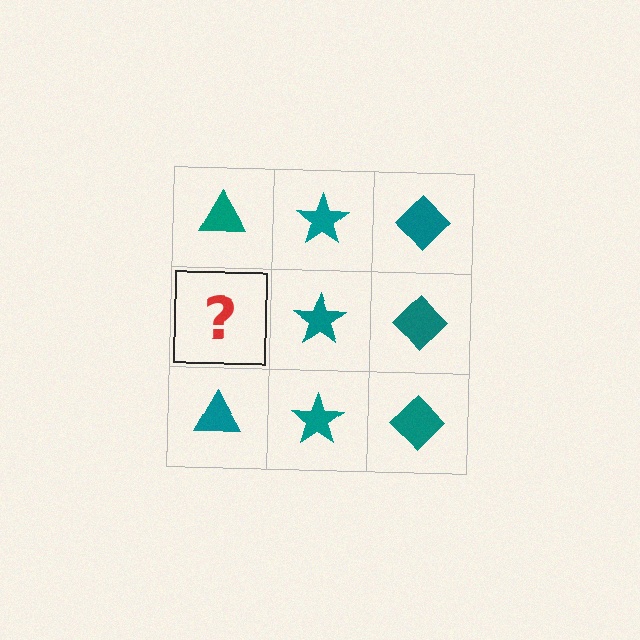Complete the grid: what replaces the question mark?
The question mark should be replaced with a teal triangle.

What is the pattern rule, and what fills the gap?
The rule is that each column has a consistent shape. The gap should be filled with a teal triangle.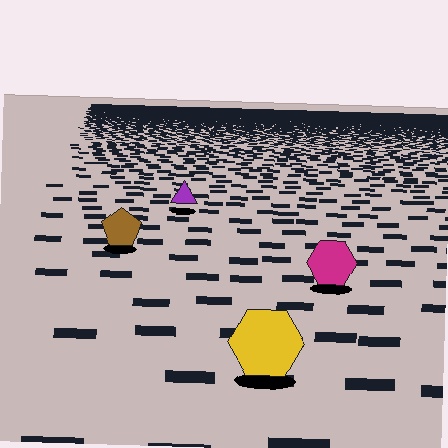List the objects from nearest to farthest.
From nearest to farthest: the yellow hexagon, the magenta hexagon, the brown pentagon, the purple triangle.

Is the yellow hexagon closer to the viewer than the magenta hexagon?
Yes. The yellow hexagon is closer — you can tell from the texture gradient: the ground texture is coarser near it.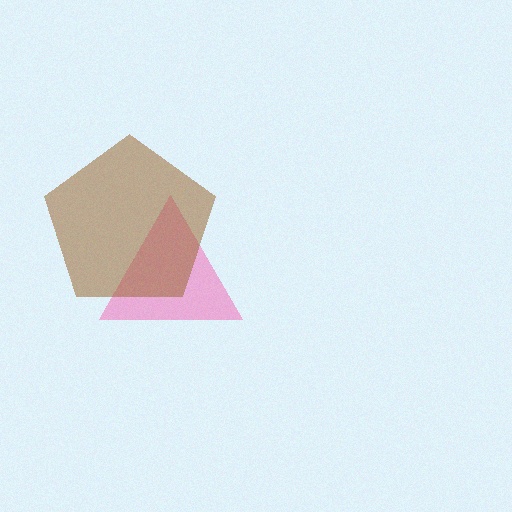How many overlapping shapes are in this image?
There are 2 overlapping shapes in the image.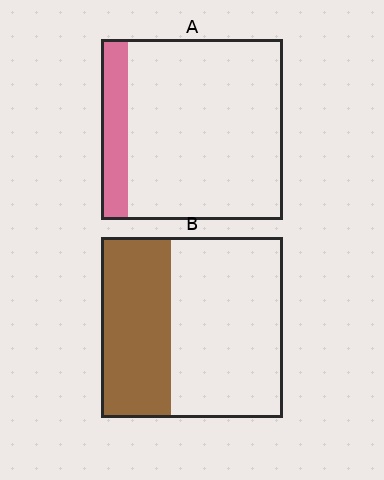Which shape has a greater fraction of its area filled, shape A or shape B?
Shape B.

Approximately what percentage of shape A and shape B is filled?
A is approximately 15% and B is approximately 40%.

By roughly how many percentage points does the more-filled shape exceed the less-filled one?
By roughly 25 percentage points (B over A).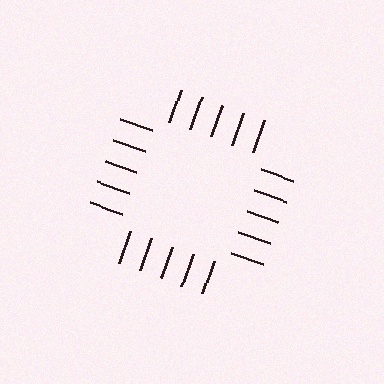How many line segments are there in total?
20 — 5 along each of the 4 edges.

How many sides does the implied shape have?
4 sides — the line-ends trace a square.